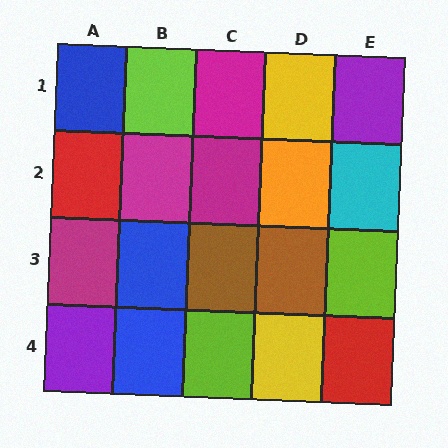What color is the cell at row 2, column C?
Magenta.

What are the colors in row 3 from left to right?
Magenta, blue, brown, brown, lime.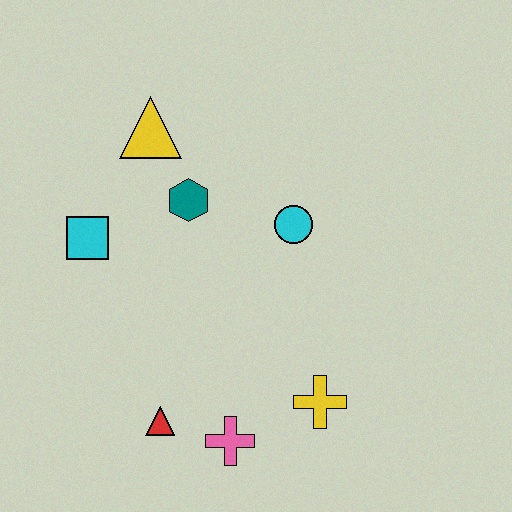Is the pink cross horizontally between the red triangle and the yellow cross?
Yes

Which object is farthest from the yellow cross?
The yellow triangle is farthest from the yellow cross.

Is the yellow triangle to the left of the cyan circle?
Yes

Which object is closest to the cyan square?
The teal hexagon is closest to the cyan square.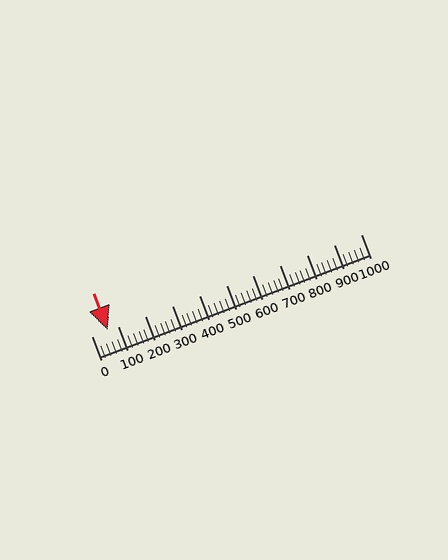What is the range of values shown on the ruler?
The ruler shows values from 0 to 1000.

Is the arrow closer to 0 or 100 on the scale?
The arrow is closer to 100.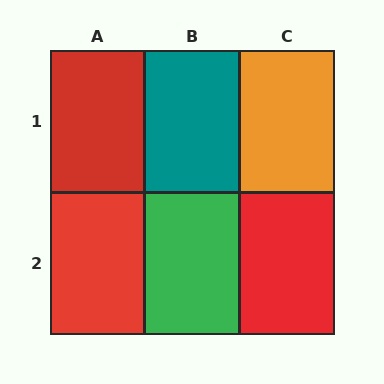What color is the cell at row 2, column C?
Red.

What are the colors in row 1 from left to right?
Red, teal, orange.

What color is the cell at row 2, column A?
Red.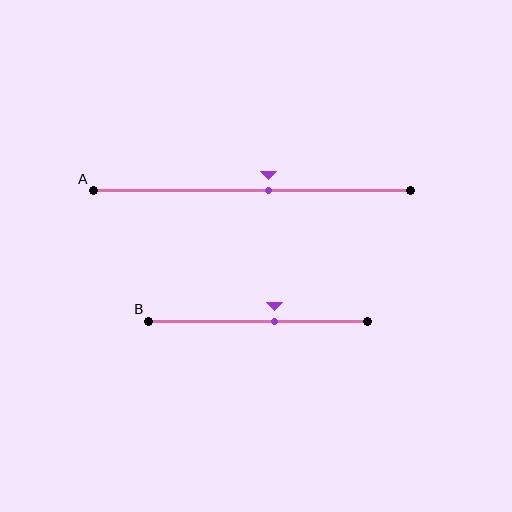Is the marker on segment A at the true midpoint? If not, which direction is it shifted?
No, the marker on segment A is shifted to the right by about 5% of the segment length.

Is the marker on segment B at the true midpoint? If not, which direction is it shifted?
No, the marker on segment B is shifted to the right by about 7% of the segment length.